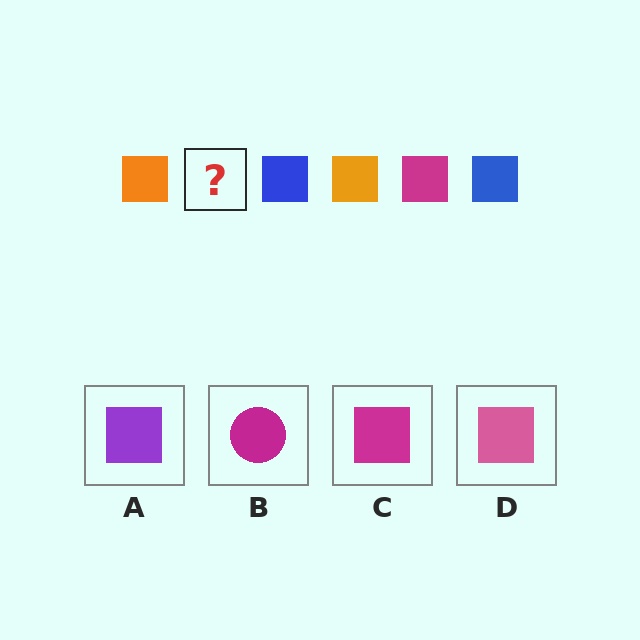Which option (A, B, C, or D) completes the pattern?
C.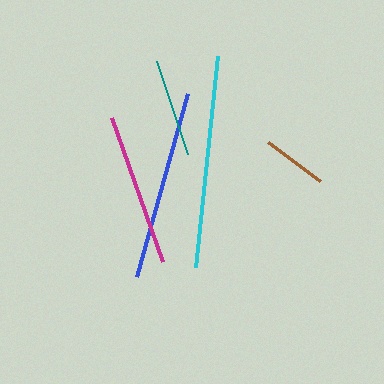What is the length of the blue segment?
The blue segment is approximately 190 pixels long.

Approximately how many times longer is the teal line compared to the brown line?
The teal line is approximately 1.5 times the length of the brown line.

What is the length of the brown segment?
The brown segment is approximately 65 pixels long.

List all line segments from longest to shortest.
From longest to shortest: cyan, blue, magenta, teal, brown.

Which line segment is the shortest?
The brown line is the shortest at approximately 65 pixels.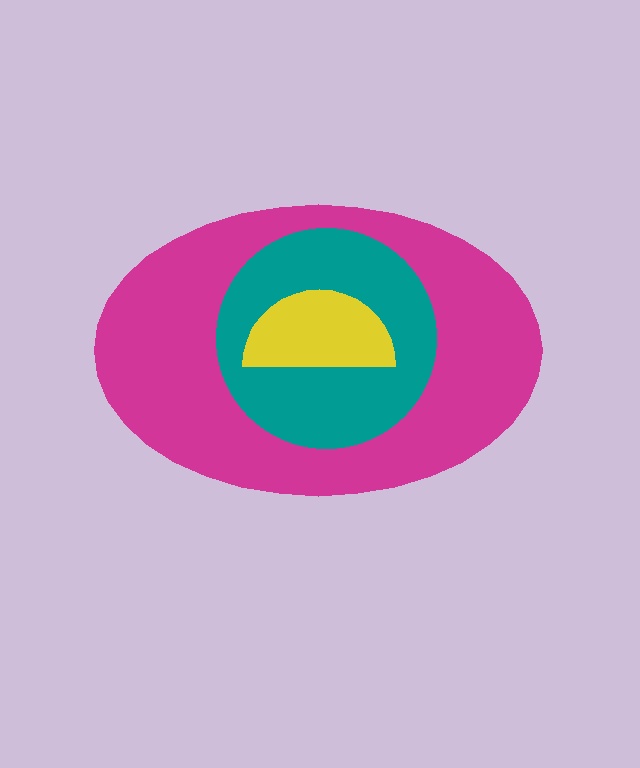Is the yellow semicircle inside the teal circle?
Yes.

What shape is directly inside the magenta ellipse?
The teal circle.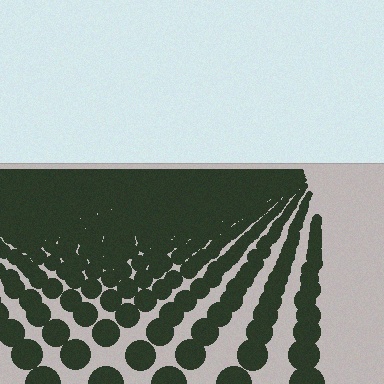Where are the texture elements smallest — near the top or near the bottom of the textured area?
Near the top.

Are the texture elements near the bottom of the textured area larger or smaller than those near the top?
Larger. Near the bottom, elements are closer to the viewer and appear at a bigger on-screen size.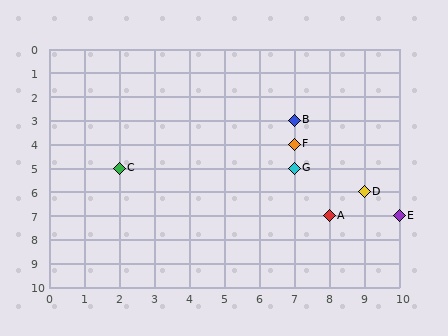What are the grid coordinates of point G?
Point G is at grid coordinates (7, 5).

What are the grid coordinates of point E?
Point E is at grid coordinates (10, 7).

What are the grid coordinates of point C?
Point C is at grid coordinates (2, 5).